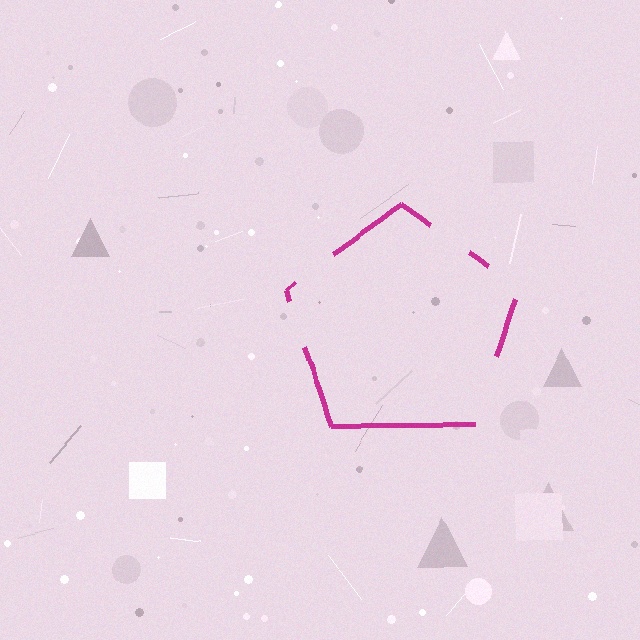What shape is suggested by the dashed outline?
The dashed outline suggests a pentagon.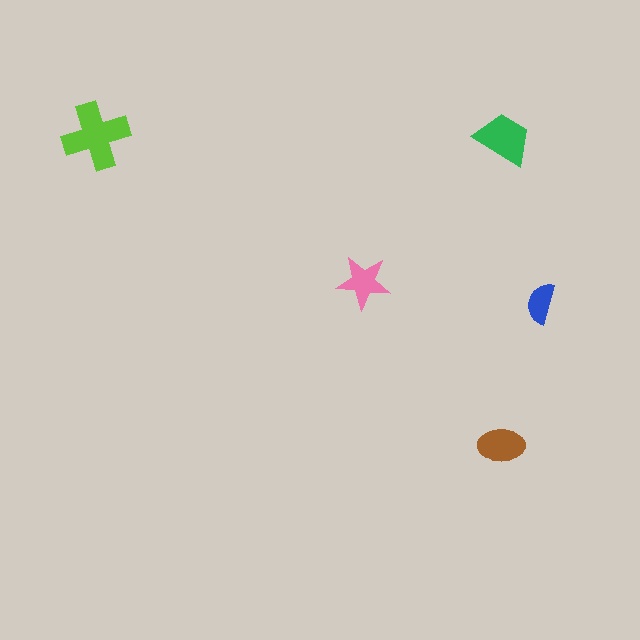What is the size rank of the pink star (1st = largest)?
4th.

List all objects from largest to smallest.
The lime cross, the green trapezoid, the brown ellipse, the pink star, the blue semicircle.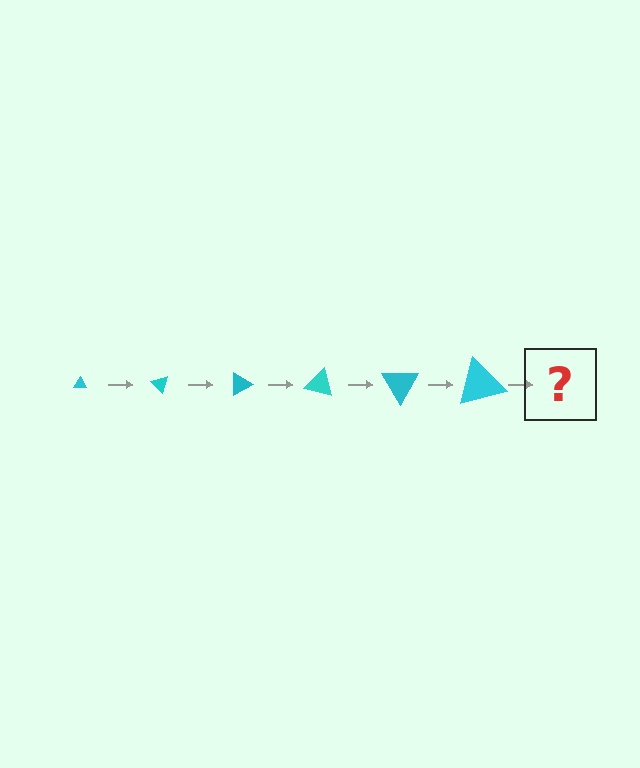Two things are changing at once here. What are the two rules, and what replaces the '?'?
The two rules are that the triangle grows larger each step and it rotates 45 degrees each step. The '?' should be a triangle, larger than the previous one and rotated 270 degrees from the start.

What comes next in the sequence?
The next element should be a triangle, larger than the previous one and rotated 270 degrees from the start.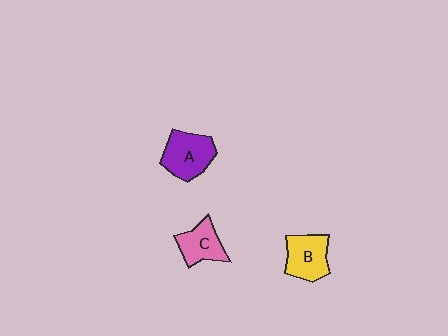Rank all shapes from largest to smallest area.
From largest to smallest: A (purple), B (yellow), C (pink).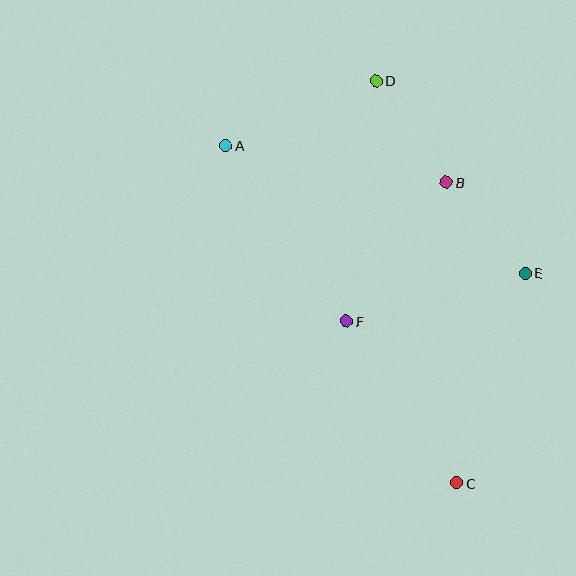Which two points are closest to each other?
Points B and E are closest to each other.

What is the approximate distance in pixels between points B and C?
The distance between B and C is approximately 301 pixels.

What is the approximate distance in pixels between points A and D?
The distance between A and D is approximately 164 pixels.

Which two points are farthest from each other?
Points C and D are farthest from each other.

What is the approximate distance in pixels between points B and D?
The distance between B and D is approximately 124 pixels.